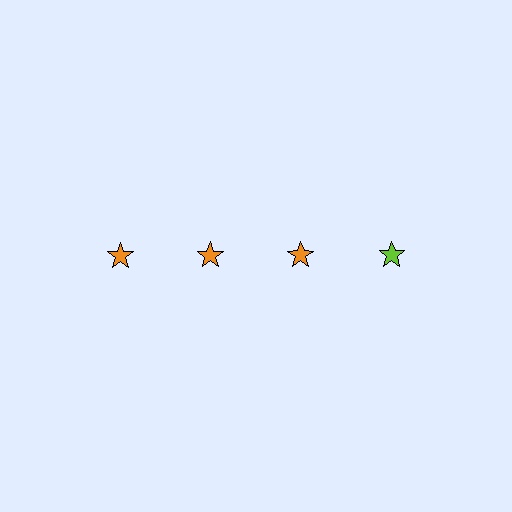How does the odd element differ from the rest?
It has a different color: lime instead of orange.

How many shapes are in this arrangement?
There are 4 shapes arranged in a grid pattern.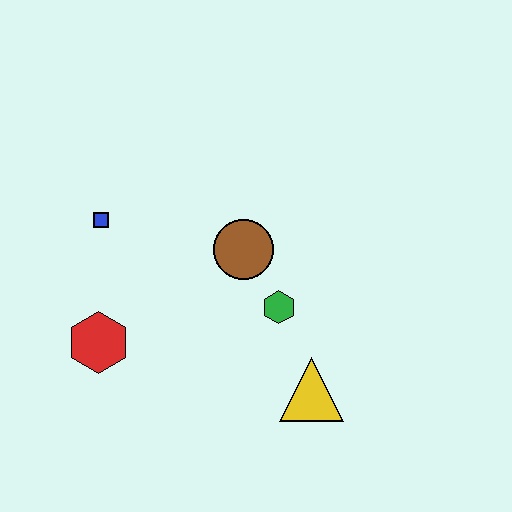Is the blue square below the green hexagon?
No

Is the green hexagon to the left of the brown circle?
No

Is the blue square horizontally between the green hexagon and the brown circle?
No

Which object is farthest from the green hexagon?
The blue square is farthest from the green hexagon.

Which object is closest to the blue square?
The red hexagon is closest to the blue square.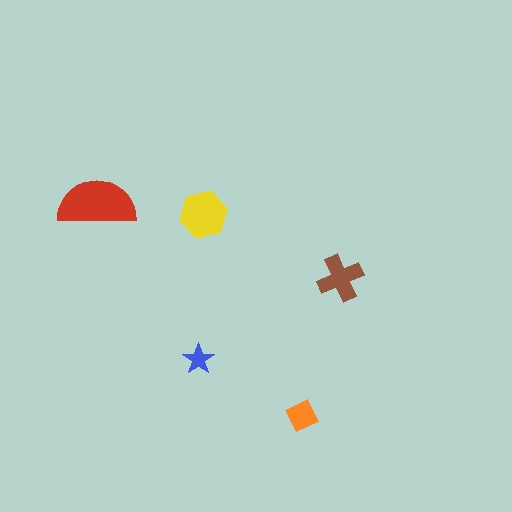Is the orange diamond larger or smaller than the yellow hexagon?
Smaller.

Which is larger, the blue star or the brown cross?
The brown cross.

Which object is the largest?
The red semicircle.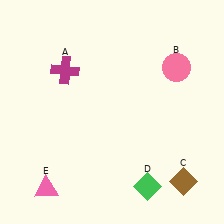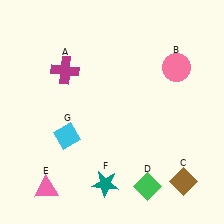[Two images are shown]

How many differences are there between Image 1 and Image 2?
There are 2 differences between the two images.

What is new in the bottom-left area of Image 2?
A cyan diamond (G) was added in the bottom-left area of Image 2.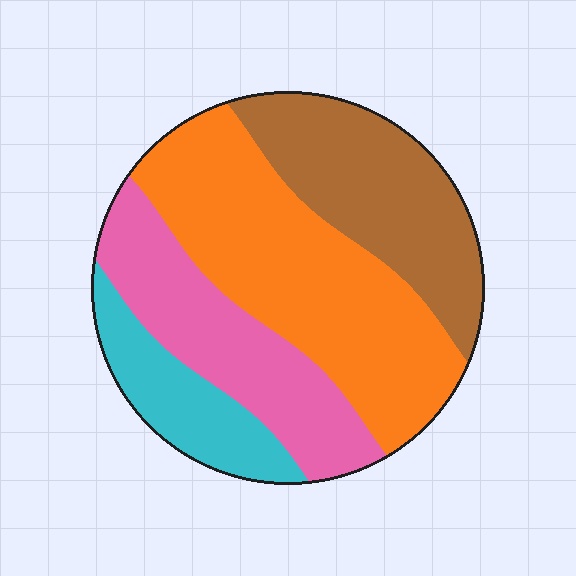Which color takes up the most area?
Orange, at roughly 40%.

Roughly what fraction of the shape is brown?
Brown covers around 25% of the shape.